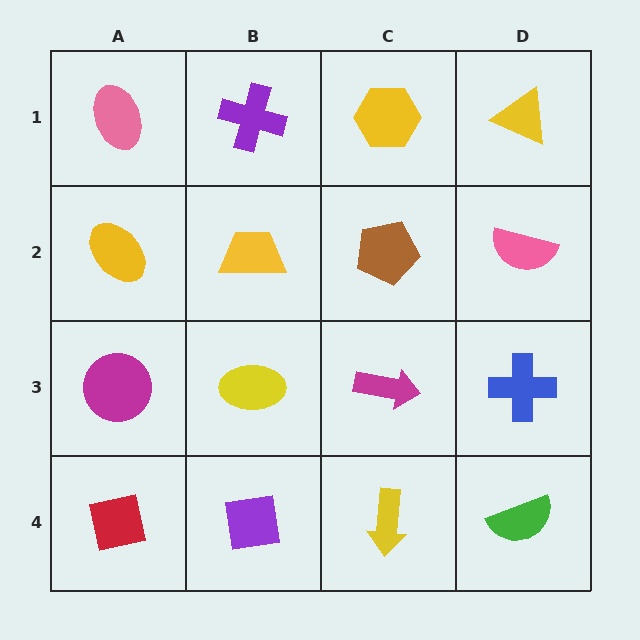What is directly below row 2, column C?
A magenta arrow.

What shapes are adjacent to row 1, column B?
A yellow trapezoid (row 2, column B), a pink ellipse (row 1, column A), a yellow hexagon (row 1, column C).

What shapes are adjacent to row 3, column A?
A yellow ellipse (row 2, column A), a red square (row 4, column A), a yellow ellipse (row 3, column B).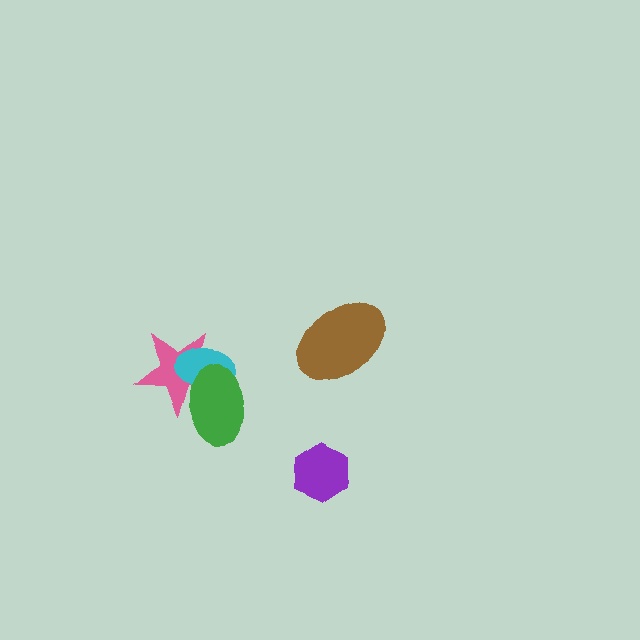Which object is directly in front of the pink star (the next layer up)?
The cyan ellipse is directly in front of the pink star.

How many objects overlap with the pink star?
2 objects overlap with the pink star.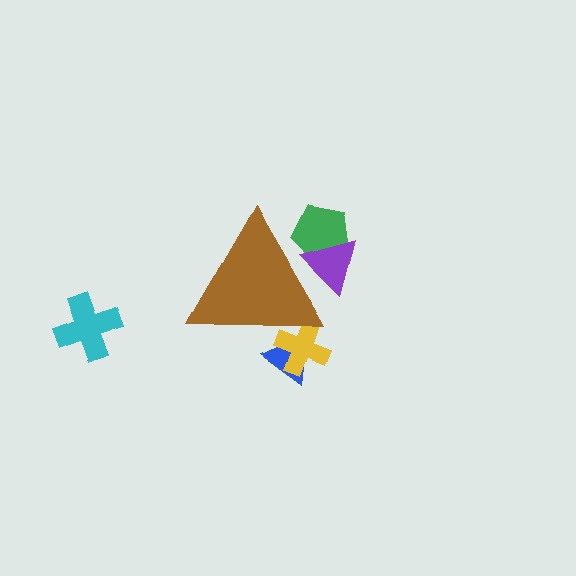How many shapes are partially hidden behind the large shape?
4 shapes are partially hidden.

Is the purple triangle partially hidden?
Yes, the purple triangle is partially hidden behind the brown triangle.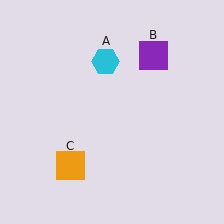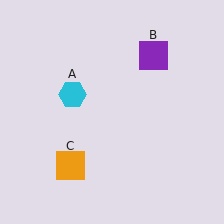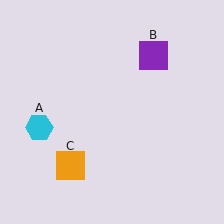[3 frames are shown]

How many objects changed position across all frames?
1 object changed position: cyan hexagon (object A).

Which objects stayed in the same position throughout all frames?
Purple square (object B) and orange square (object C) remained stationary.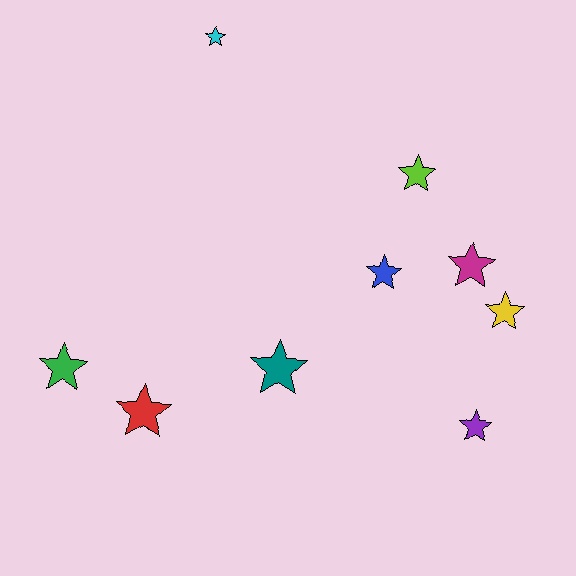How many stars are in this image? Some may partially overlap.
There are 9 stars.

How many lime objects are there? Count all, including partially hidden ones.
There is 1 lime object.